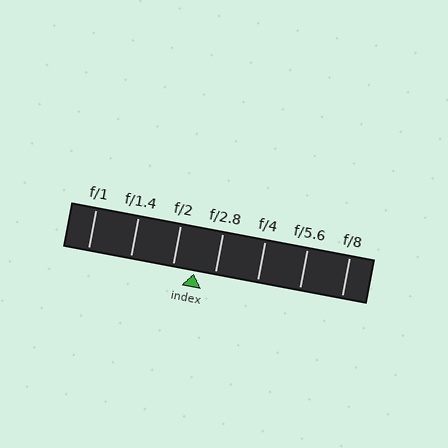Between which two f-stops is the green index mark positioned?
The index mark is between f/2 and f/2.8.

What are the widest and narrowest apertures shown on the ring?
The widest aperture shown is f/1 and the narrowest is f/8.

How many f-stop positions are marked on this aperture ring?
There are 7 f-stop positions marked.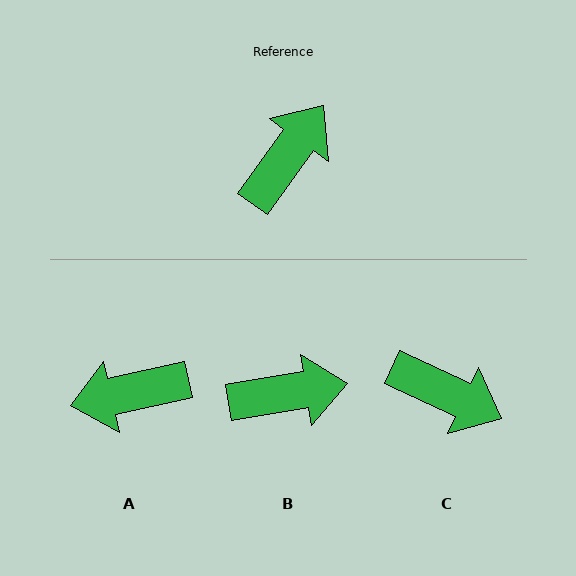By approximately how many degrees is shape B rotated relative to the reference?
Approximately 45 degrees clockwise.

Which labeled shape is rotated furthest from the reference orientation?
A, about 138 degrees away.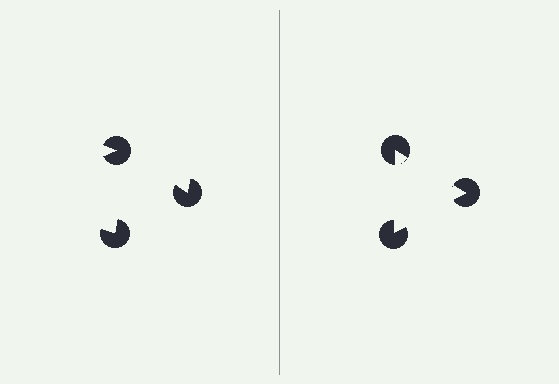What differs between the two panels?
The pac-man discs are positioned identically on both sides; only the wedge orientations differ. On the right they align to a triangle; on the left they are misaligned.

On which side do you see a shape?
An illusory triangle appears on the right side. On the left side the wedge cuts are rotated, so no coherent shape forms.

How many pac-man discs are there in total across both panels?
6 — 3 on each side.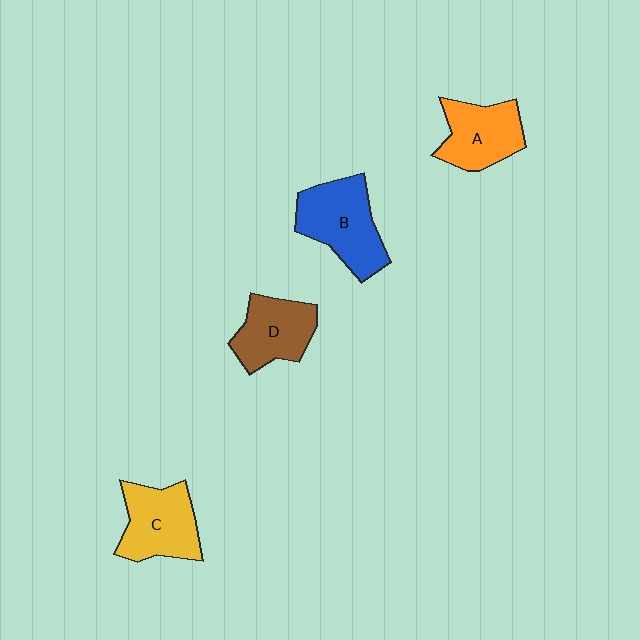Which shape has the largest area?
Shape B (blue).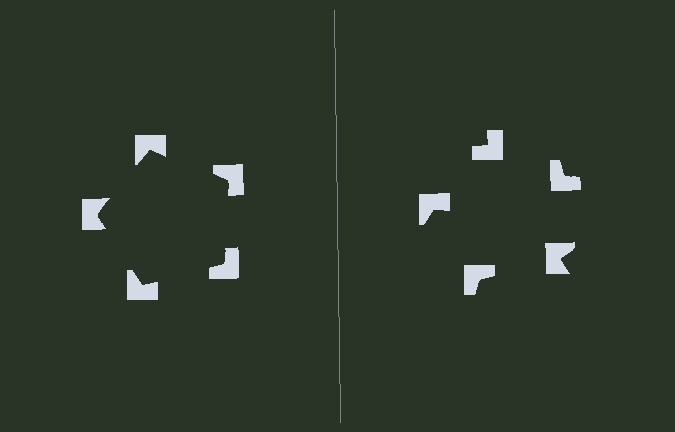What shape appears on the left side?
An illusory pentagon.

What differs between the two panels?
The notched squares are positioned identically on both sides; only the wedge orientations differ. On the left they align to a pentagon; on the right they are misaligned.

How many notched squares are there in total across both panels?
10 — 5 on each side.